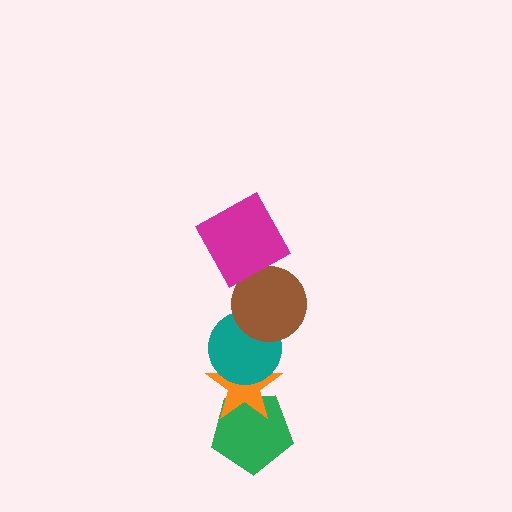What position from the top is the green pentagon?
The green pentagon is 5th from the top.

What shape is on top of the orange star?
The teal circle is on top of the orange star.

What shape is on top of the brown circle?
The magenta square is on top of the brown circle.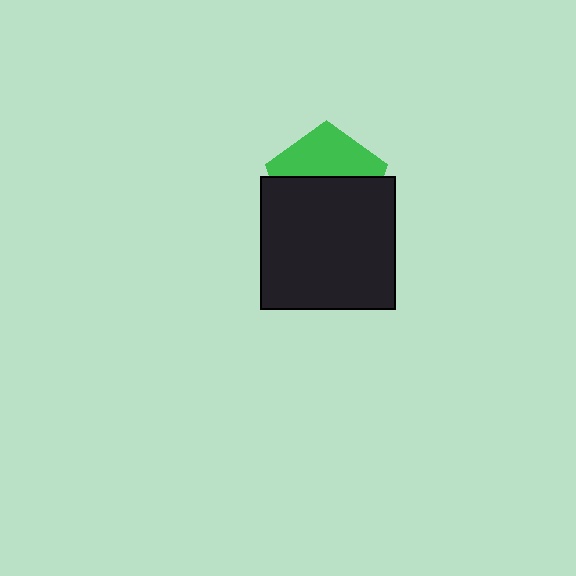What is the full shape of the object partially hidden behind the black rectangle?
The partially hidden object is a green pentagon.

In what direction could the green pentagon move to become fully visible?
The green pentagon could move up. That would shift it out from behind the black rectangle entirely.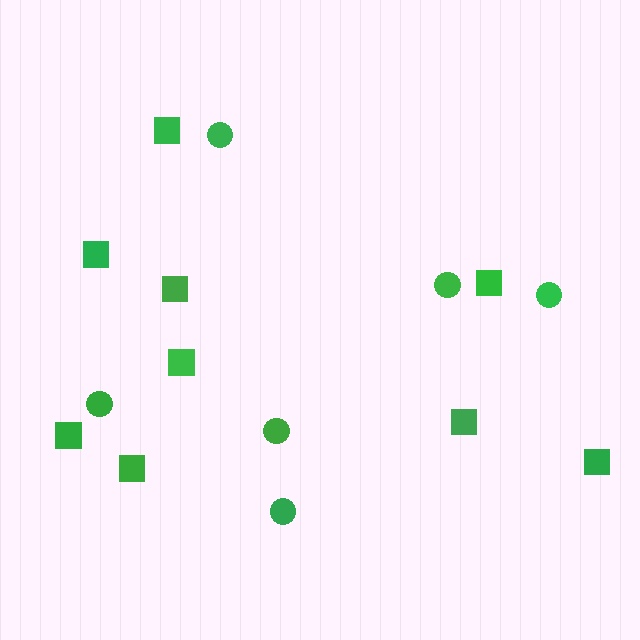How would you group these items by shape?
There are 2 groups: one group of squares (9) and one group of circles (6).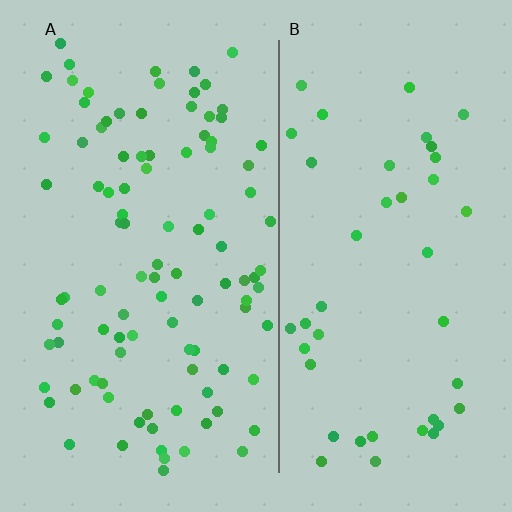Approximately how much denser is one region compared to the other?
Approximately 2.3× — region A over region B.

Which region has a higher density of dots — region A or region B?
A (the left).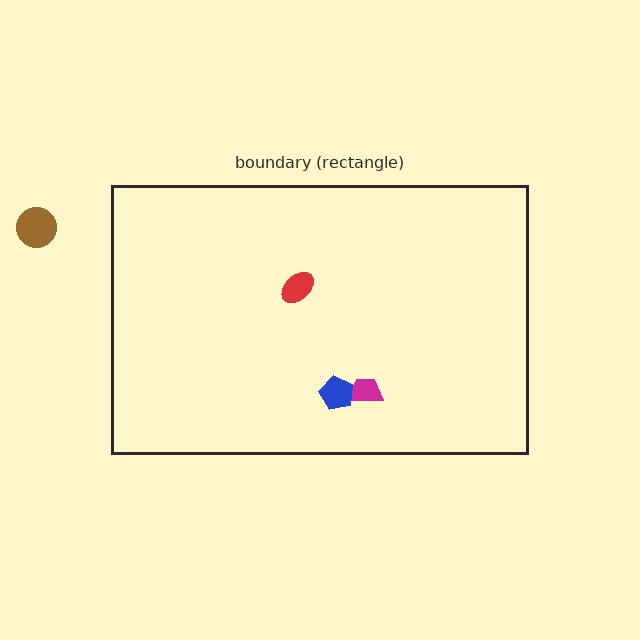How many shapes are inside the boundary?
3 inside, 1 outside.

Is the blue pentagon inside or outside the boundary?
Inside.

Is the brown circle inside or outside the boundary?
Outside.